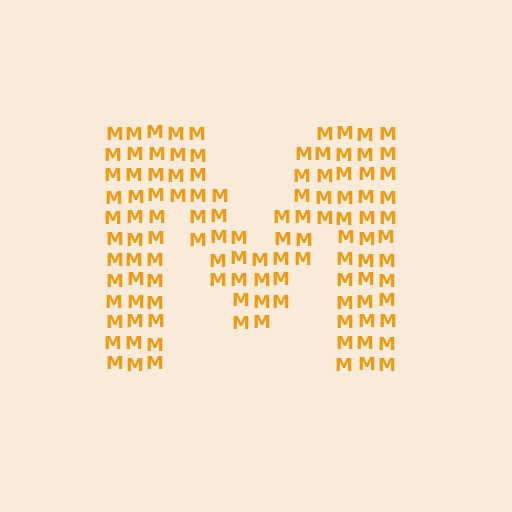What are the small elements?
The small elements are letter M's.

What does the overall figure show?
The overall figure shows the letter M.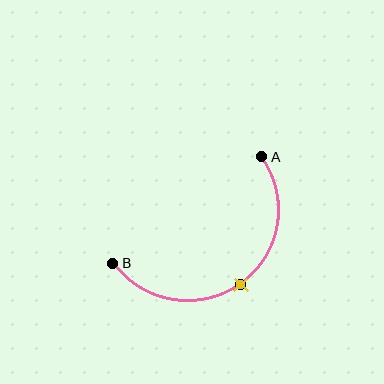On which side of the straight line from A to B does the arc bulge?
The arc bulges below and to the right of the straight line connecting A and B.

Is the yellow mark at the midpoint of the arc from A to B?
Yes. The yellow mark lies on the arc at equal arc-length from both A and B — it is the arc midpoint.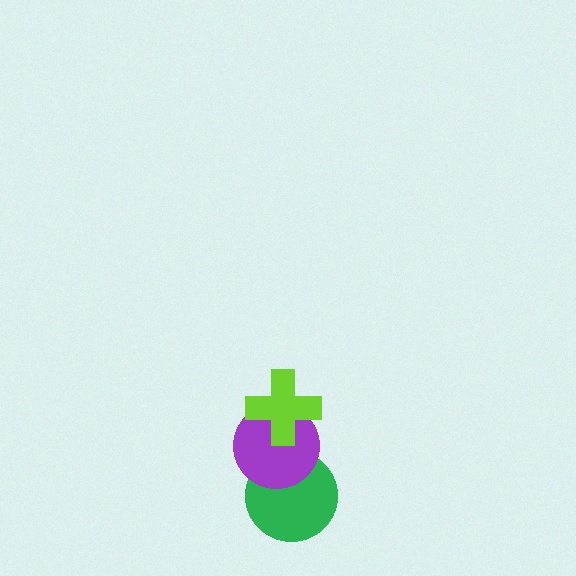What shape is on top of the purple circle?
The lime cross is on top of the purple circle.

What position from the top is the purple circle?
The purple circle is 2nd from the top.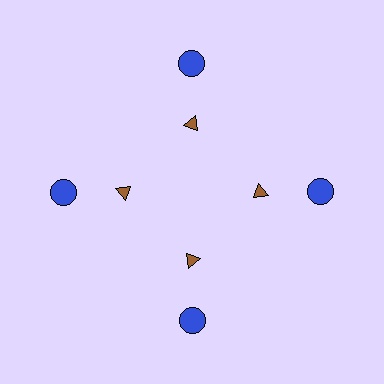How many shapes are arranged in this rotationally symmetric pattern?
There are 12 shapes, arranged in 4 groups of 3.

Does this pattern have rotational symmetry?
Yes, this pattern has 4-fold rotational symmetry. It looks the same after rotating 90 degrees around the center.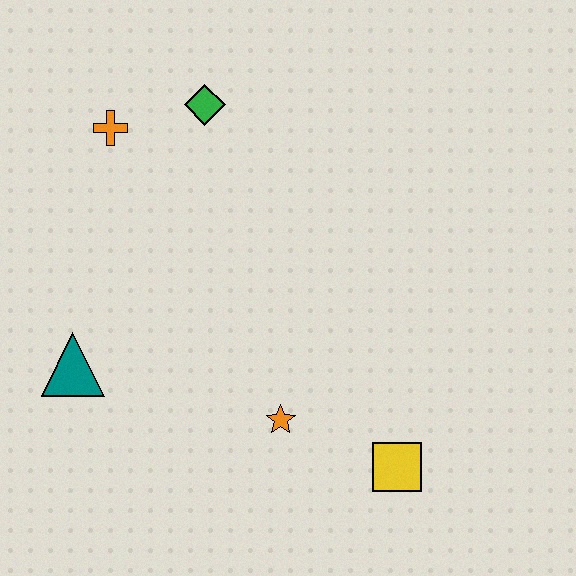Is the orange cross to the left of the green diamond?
Yes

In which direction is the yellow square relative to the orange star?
The yellow square is to the right of the orange star.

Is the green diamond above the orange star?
Yes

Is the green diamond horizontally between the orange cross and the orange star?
Yes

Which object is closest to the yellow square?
The orange star is closest to the yellow square.